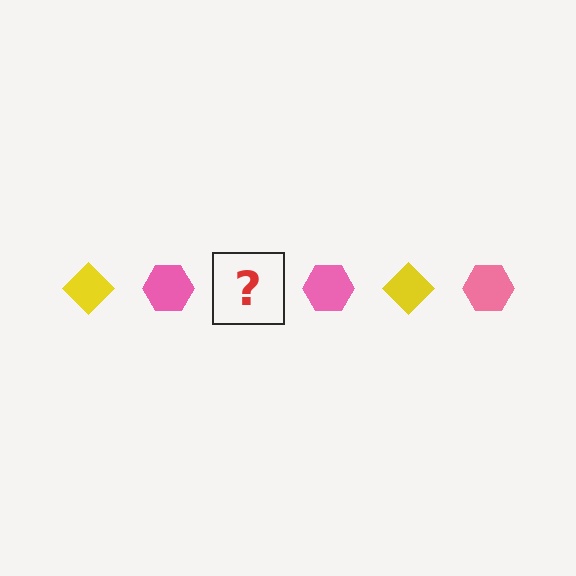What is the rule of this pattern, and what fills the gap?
The rule is that the pattern alternates between yellow diamond and pink hexagon. The gap should be filled with a yellow diamond.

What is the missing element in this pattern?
The missing element is a yellow diamond.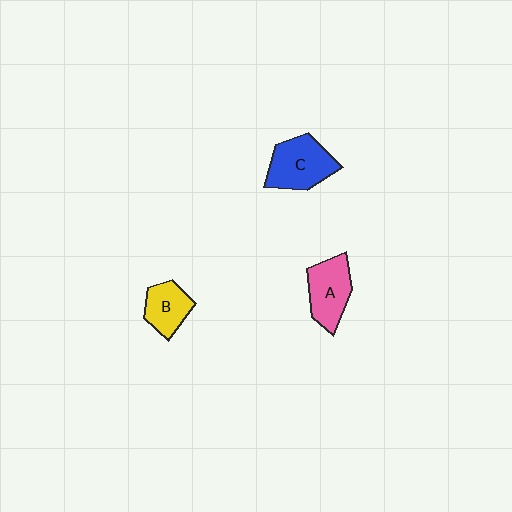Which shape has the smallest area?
Shape B (yellow).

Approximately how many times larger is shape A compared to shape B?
Approximately 1.3 times.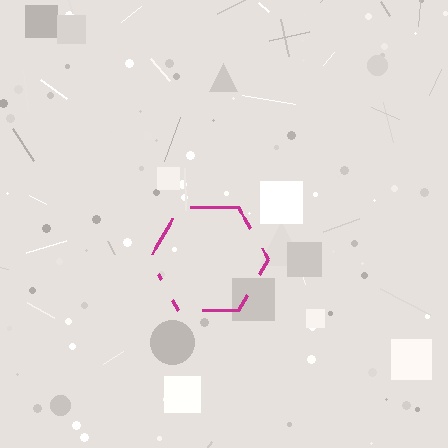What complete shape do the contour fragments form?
The contour fragments form a hexagon.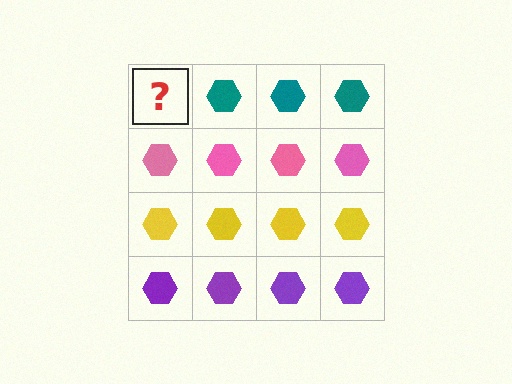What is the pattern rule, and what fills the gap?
The rule is that each row has a consistent color. The gap should be filled with a teal hexagon.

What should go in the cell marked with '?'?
The missing cell should contain a teal hexagon.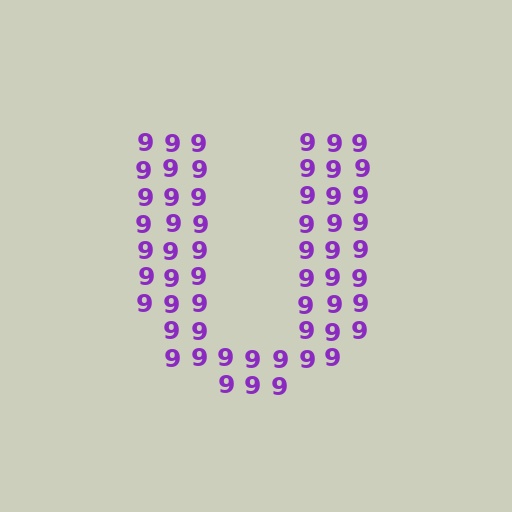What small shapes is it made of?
It is made of small digit 9's.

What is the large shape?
The large shape is the letter U.